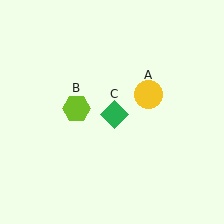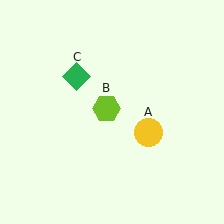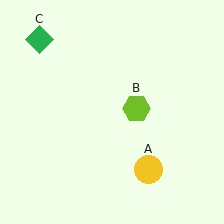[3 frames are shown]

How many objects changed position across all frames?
3 objects changed position: yellow circle (object A), lime hexagon (object B), green diamond (object C).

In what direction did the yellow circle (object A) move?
The yellow circle (object A) moved down.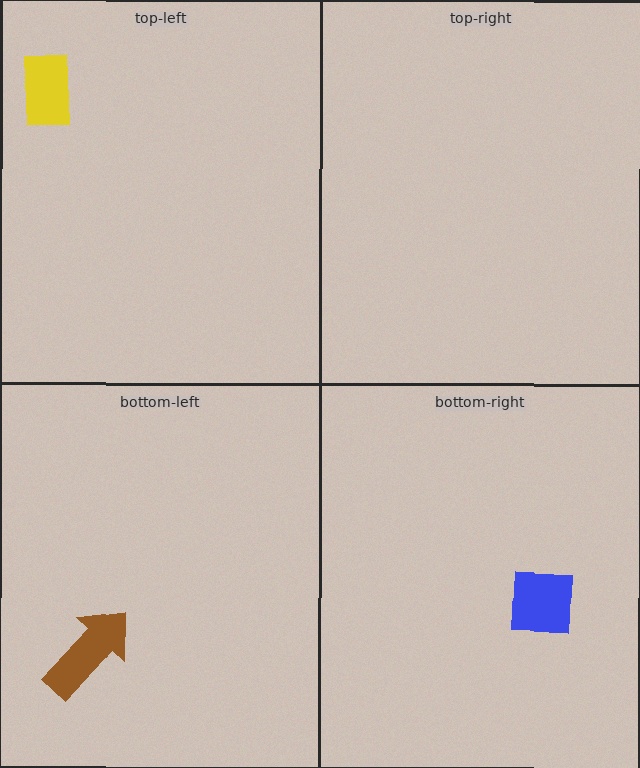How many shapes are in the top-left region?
1.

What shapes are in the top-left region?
The yellow rectangle.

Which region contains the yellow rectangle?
The top-left region.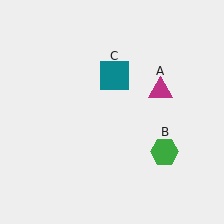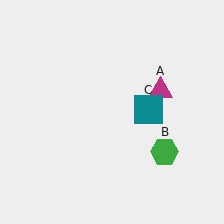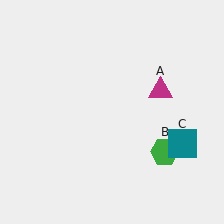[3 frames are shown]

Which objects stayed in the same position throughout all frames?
Magenta triangle (object A) and green hexagon (object B) remained stationary.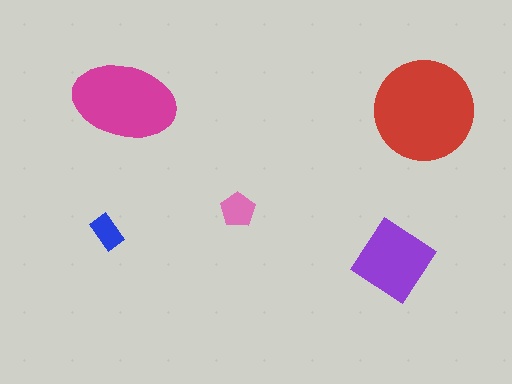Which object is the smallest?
The blue rectangle.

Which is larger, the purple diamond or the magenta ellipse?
The magenta ellipse.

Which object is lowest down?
The purple diamond is bottommost.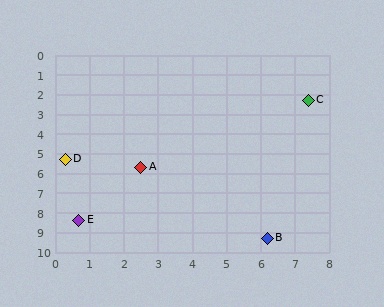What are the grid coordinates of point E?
Point E is at approximately (0.7, 8.4).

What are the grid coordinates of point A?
Point A is at approximately (2.5, 5.7).